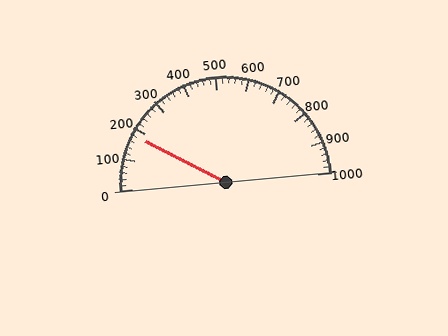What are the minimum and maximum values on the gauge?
The gauge ranges from 0 to 1000.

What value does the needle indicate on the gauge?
The needle indicates approximately 180.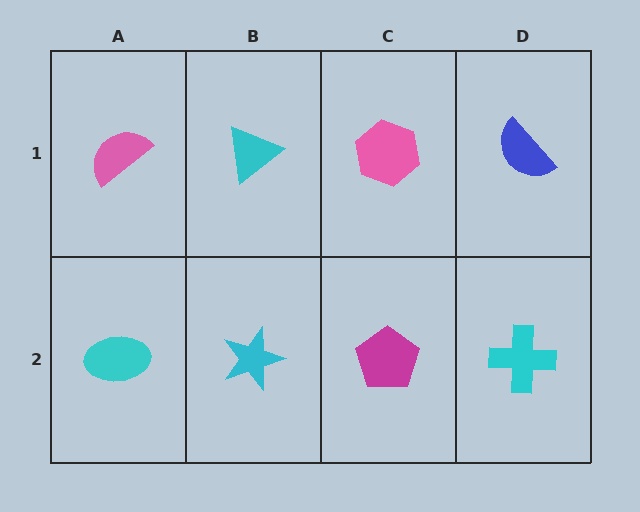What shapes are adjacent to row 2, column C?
A pink hexagon (row 1, column C), a cyan star (row 2, column B), a cyan cross (row 2, column D).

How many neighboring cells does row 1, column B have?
3.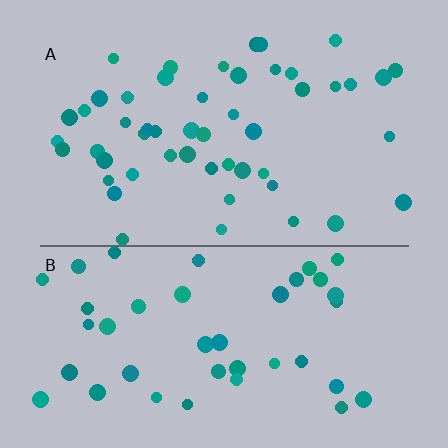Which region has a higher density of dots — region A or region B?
A (the top).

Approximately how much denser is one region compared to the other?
Approximately 1.2× — region A over region B.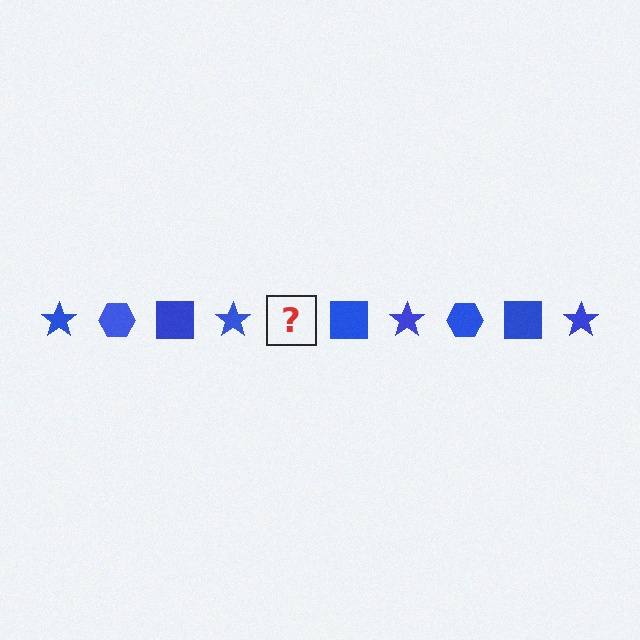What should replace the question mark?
The question mark should be replaced with a blue hexagon.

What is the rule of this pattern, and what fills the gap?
The rule is that the pattern cycles through star, hexagon, square shapes in blue. The gap should be filled with a blue hexagon.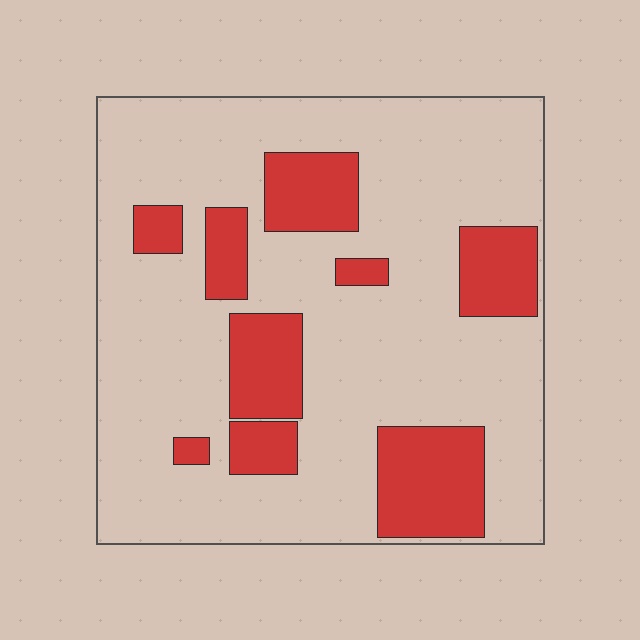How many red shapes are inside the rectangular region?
9.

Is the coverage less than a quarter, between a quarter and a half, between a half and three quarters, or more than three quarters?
Less than a quarter.